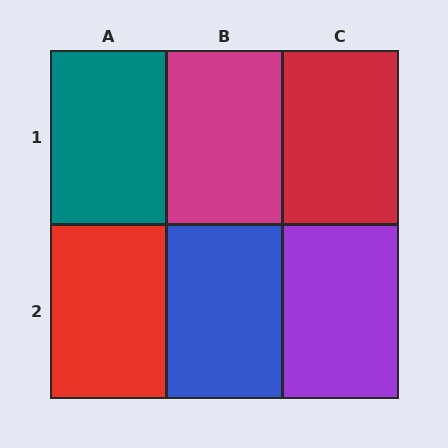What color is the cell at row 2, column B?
Blue.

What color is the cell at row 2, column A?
Red.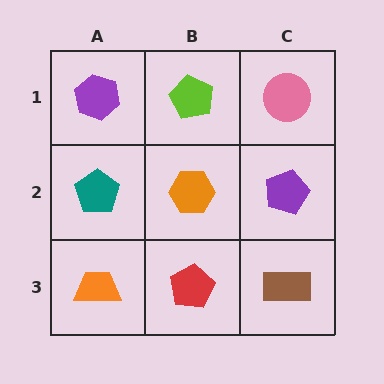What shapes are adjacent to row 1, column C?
A purple pentagon (row 2, column C), a lime pentagon (row 1, column B).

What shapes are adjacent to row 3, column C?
A purple pentagon (row 2, column C), a red pentagon (row 3, column B).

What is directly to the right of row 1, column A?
A lime pentagon.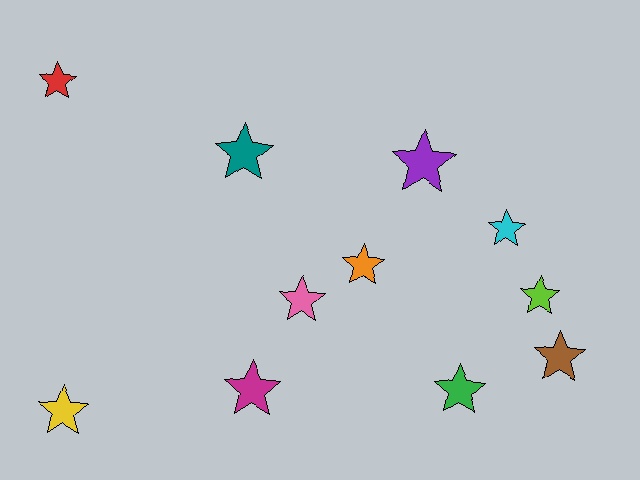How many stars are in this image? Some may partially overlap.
There are 11 stars.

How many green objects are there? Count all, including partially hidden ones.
There is 1 green object.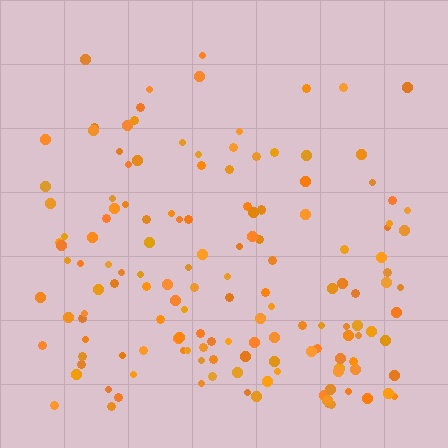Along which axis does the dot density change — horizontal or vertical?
Vertical.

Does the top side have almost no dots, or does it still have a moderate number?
Still a moderate number, just noticeably fewer than the bottom.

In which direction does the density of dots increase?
From top to bottom, with the bottom side densest.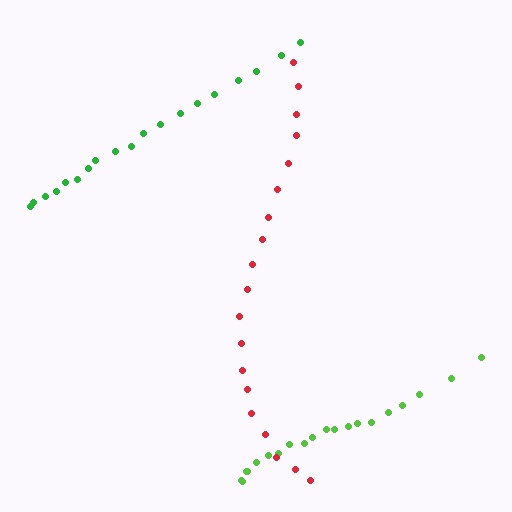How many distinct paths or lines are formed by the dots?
There are 3 distinct paths.